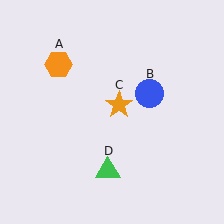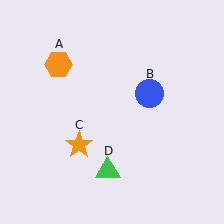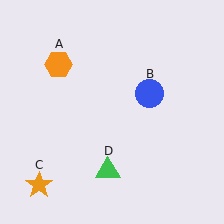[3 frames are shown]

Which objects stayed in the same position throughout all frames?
Orange hexagon (object A) and blue circle (object B) and green triangle (object D) remained stationary.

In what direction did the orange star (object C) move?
The orange star (object C) moved down and to the left.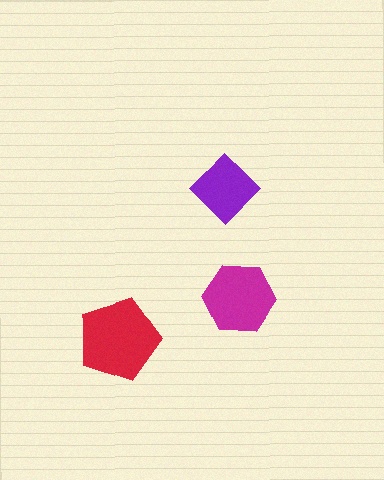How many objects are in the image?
There are 3 objects in the image.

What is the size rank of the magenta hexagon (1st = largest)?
2nd.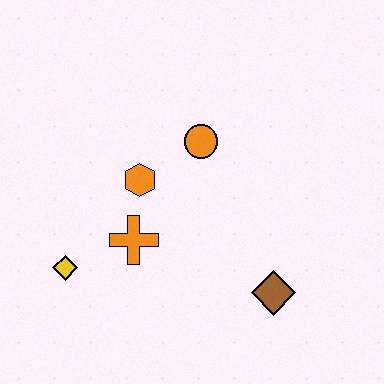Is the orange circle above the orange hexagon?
Yes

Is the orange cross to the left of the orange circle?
Yes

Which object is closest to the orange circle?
The orange hexagon is closest to the orange circle.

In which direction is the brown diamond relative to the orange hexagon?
The brown diamond is to the right of the orange hexagon.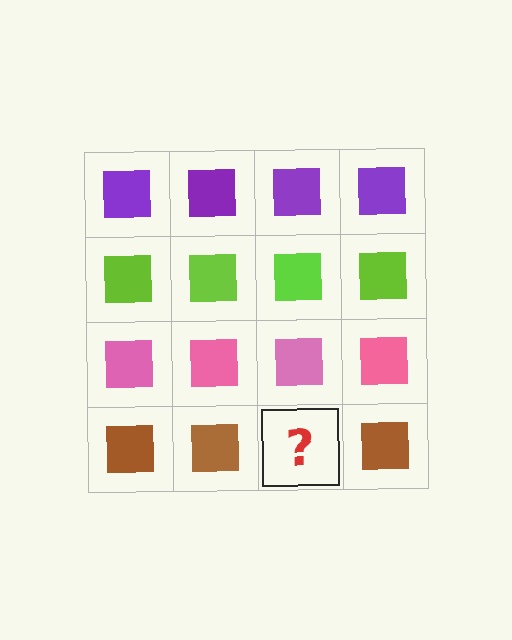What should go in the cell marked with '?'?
The missing cell should contain a brown square.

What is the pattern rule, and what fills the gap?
The rule is that each row has a consistent color. The gap should be filled with a brown square.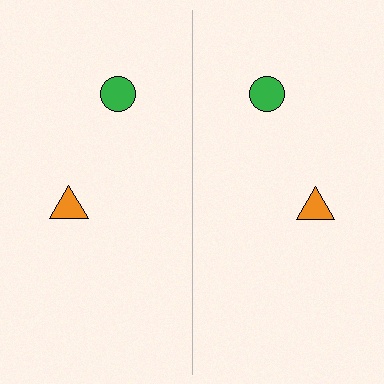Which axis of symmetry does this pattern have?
The pattern has a vertical axis of symmetry running through the center of the image.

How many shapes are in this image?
There are 4 shapes in this image.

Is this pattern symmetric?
Yes, this pattern has bilateral (reflection) symmetry.